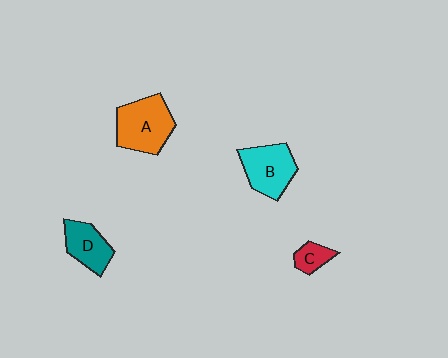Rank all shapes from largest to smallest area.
From largest to smallest: A (orange), B (cyan), D (teal), C (red).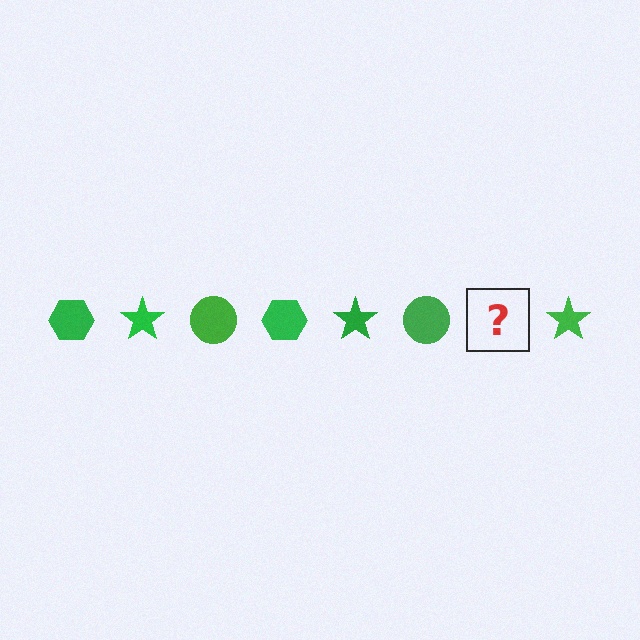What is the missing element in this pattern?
The missing element is a green hexagon.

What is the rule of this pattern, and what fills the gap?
The rule is that the pattern cycles through hexagon, star, circle shapes in green. The gap should be filled with a green hexagon.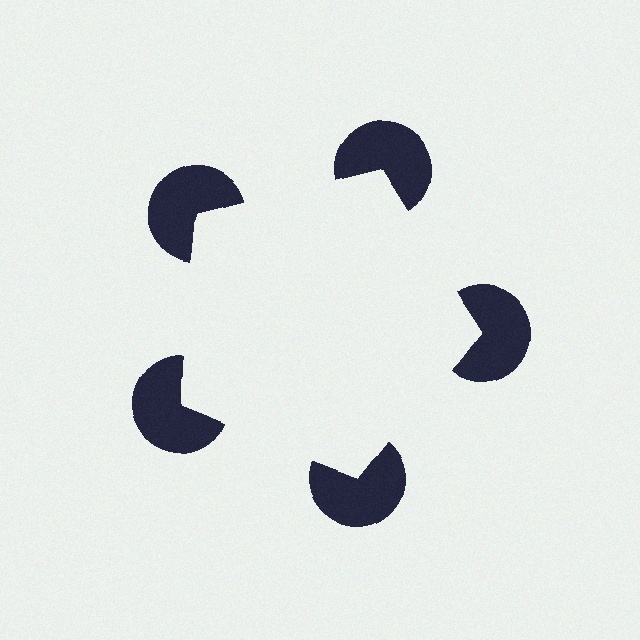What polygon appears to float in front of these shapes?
An illusory pentagon — its edges are inferred from the aligned wedge cuts in the pac-man discs, not physically drawn.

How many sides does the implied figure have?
5 sides.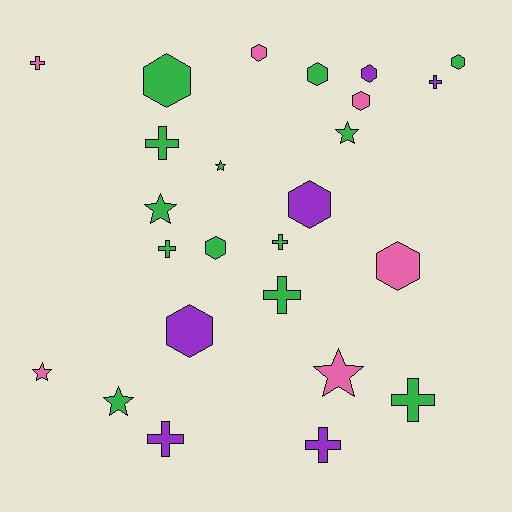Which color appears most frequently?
Green, with 13 objects.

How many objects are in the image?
There are 25 objects.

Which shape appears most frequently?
Hexagon, with 10 objects.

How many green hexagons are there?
There are 4 green hexagons.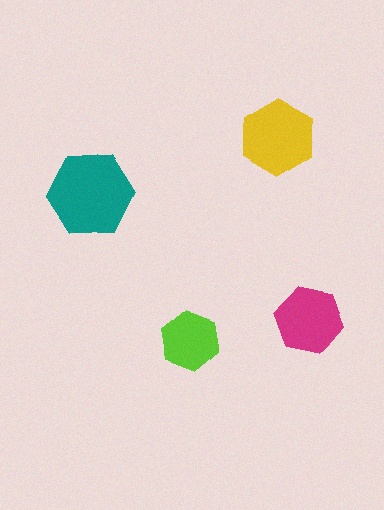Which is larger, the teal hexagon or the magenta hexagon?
The teal one.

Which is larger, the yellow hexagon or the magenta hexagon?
The yellow one.